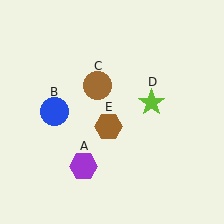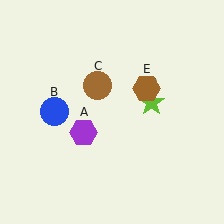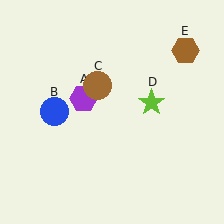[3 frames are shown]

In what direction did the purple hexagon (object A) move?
The purple hexagon (object A) moved up.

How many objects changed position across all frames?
2 objects changed position: purple hexagon (object A), brown hexagon (object E).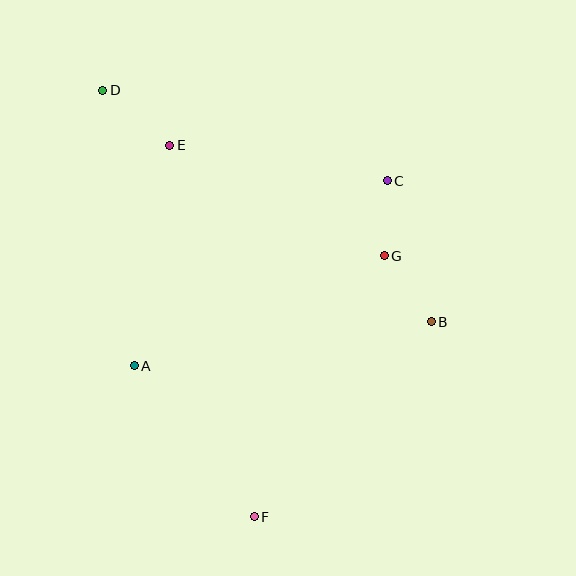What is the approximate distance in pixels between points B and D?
The distance between B and D is approximately 402 pixels.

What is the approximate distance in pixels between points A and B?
The distance between A and B is approximately 300 pixels.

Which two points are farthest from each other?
Points D and F are farthest from each other.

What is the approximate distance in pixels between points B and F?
The distance between B and F is approximately 264 pixels.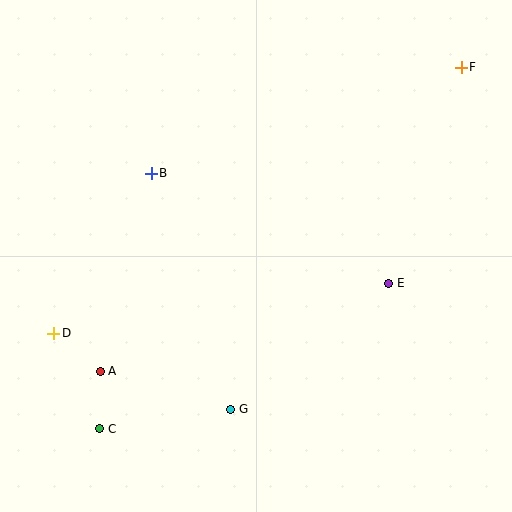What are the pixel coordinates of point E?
Point E is at (389, 284).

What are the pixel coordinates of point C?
Point C is at (100, 429).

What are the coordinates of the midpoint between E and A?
The midpoint between E and A is at (245, 327).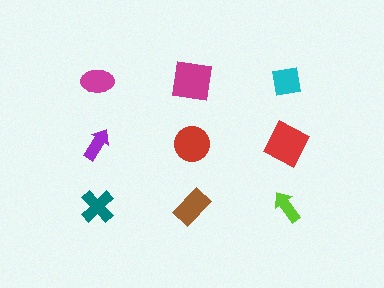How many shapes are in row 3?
3 shapes.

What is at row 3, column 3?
A lime arrow.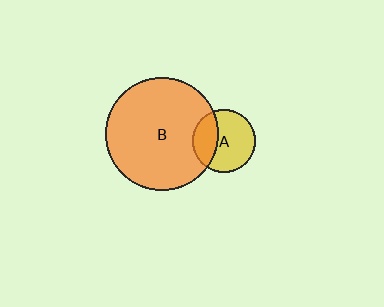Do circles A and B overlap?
Yes.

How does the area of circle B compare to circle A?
Approximately 3.3 times.